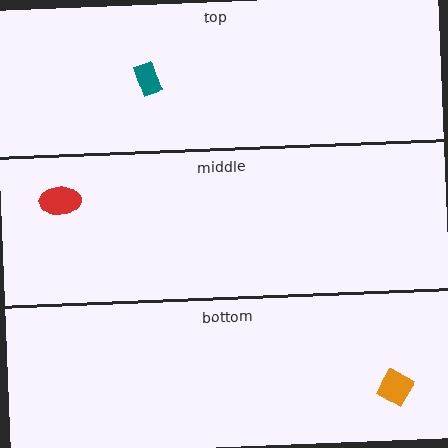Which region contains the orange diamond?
The bottom region.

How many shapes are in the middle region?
1.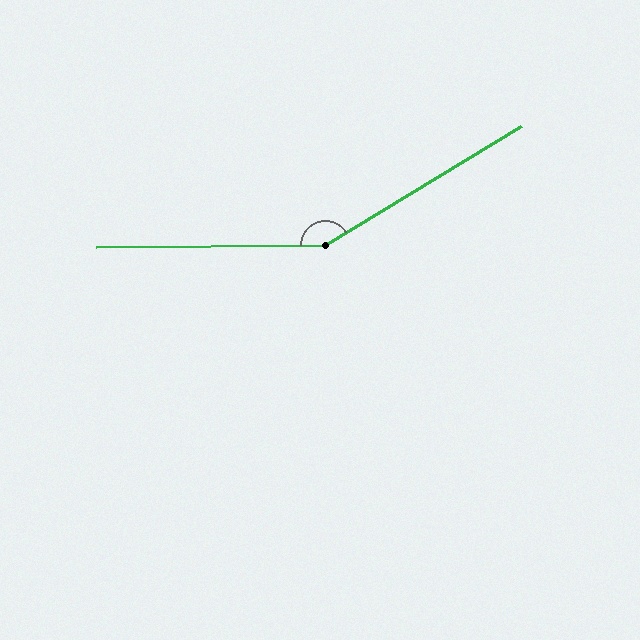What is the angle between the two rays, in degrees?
Approximately 149 degrees.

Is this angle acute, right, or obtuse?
It is obtuse.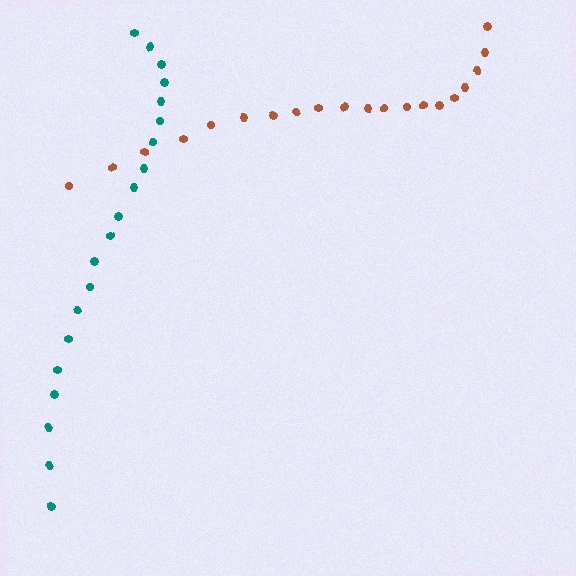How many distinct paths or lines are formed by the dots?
There are 2 distinct paths.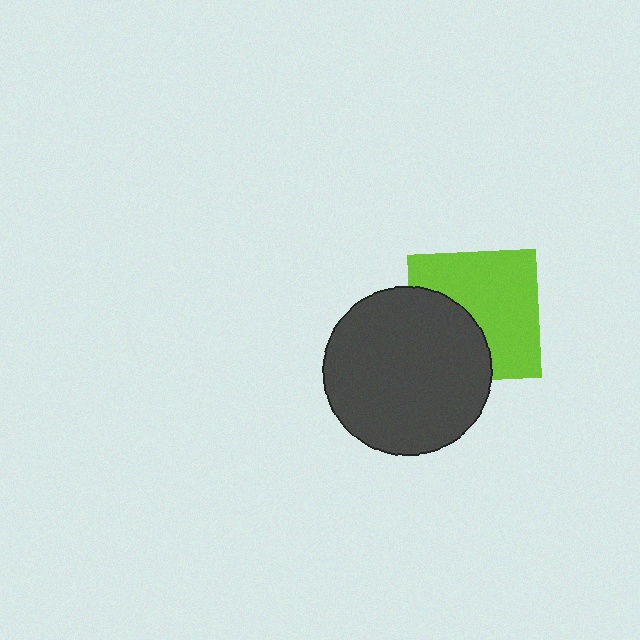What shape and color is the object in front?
The object in front is a dark gray circle.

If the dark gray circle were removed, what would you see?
You would see the complete lime square.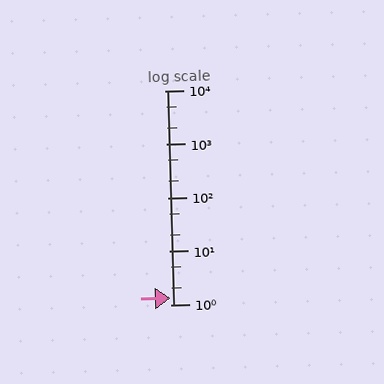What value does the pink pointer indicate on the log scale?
The pointer indicates approximately 1.3.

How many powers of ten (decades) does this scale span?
The scale spans 4 decades, from 1 to 10000.